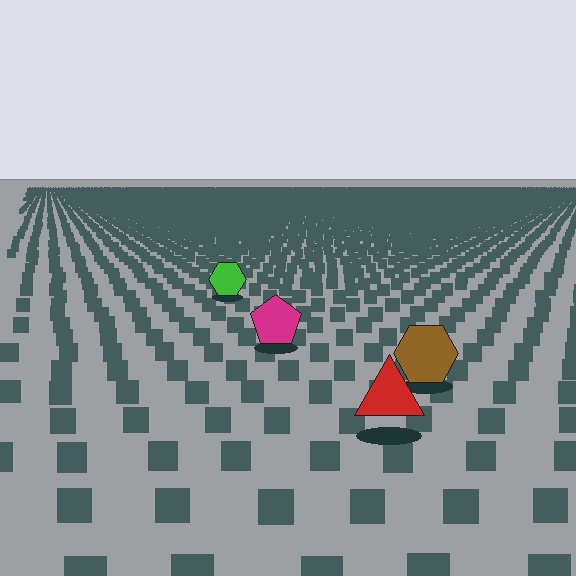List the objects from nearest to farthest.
From nearest to farthest: the red triangle, the brown hexagon, the magenta pentagon, the green hexagon.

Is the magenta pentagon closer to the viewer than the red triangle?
No. The red triangle is closer — you can tell from the texture gradient: the ground texture is coarser near it.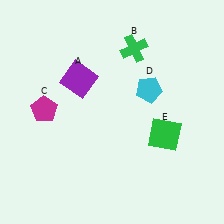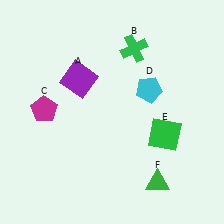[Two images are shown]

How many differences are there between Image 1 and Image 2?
There is 1 difference between the two images.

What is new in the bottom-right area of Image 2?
A green triangle (F) was added in the bottom-right area of Image 2.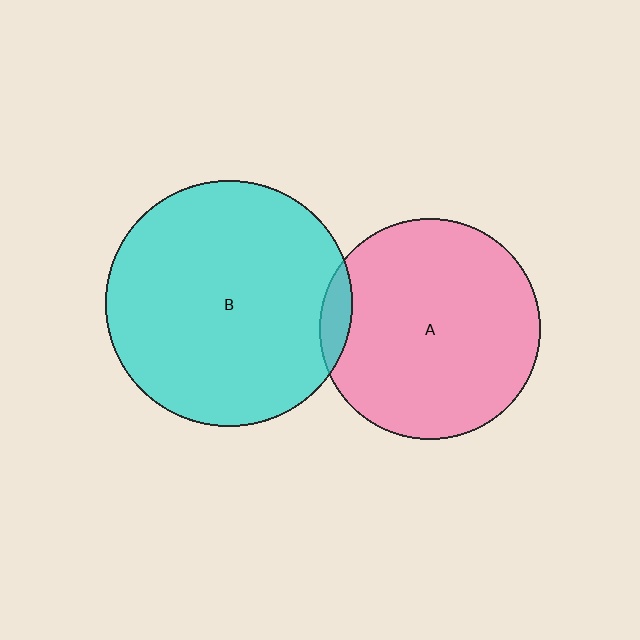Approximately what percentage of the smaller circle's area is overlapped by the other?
Approximately 5%.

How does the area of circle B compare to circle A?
Approximately 1.2 times.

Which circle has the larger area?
Circle B (cyan).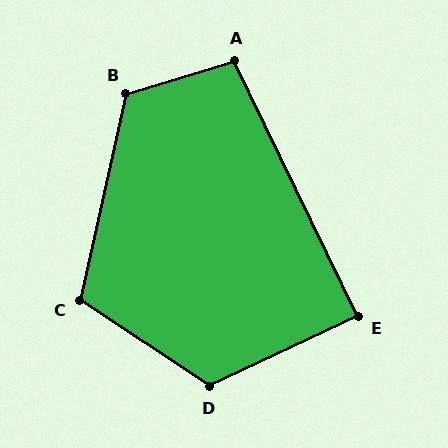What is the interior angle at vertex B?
Approximately 119 degrees (obtuse).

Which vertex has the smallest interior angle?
E, at approximately 89 degrees.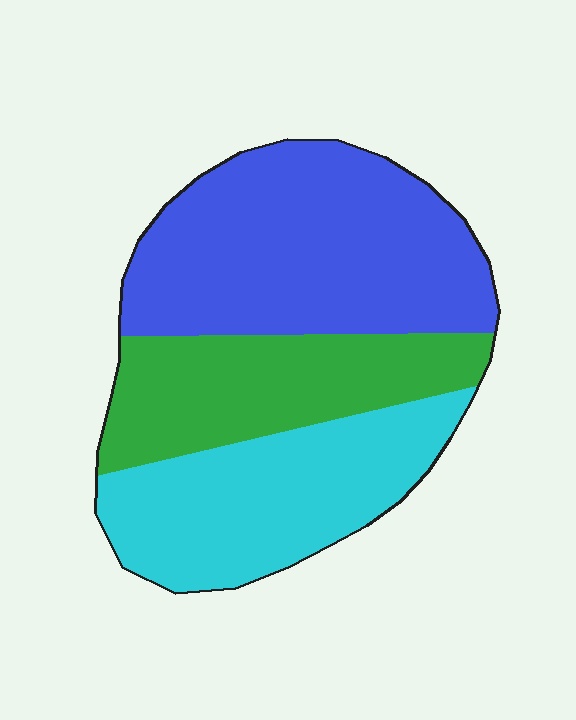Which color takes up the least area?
Green, at roughly 25%.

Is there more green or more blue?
Blue.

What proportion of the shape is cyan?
Cyan takes up about one third (1/3) of the shape.